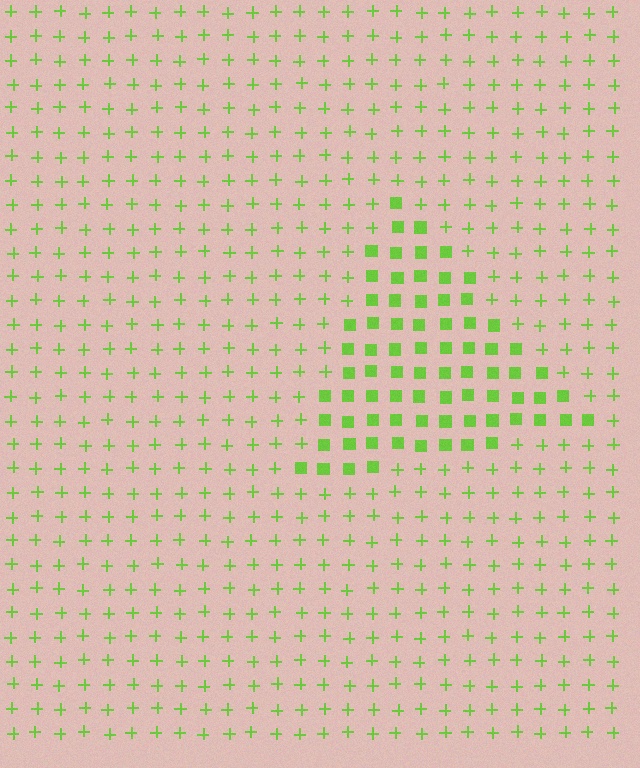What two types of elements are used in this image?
The image uses squares inside the triangle region and plus signs outside it.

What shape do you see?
I see a triangle.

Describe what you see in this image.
The image is filled with small lime elements arranged in a uniform grid. A triangle-shaped region contains squares, while the surrounding area contains plus signs. The boundary is defined purely by the change in element shape.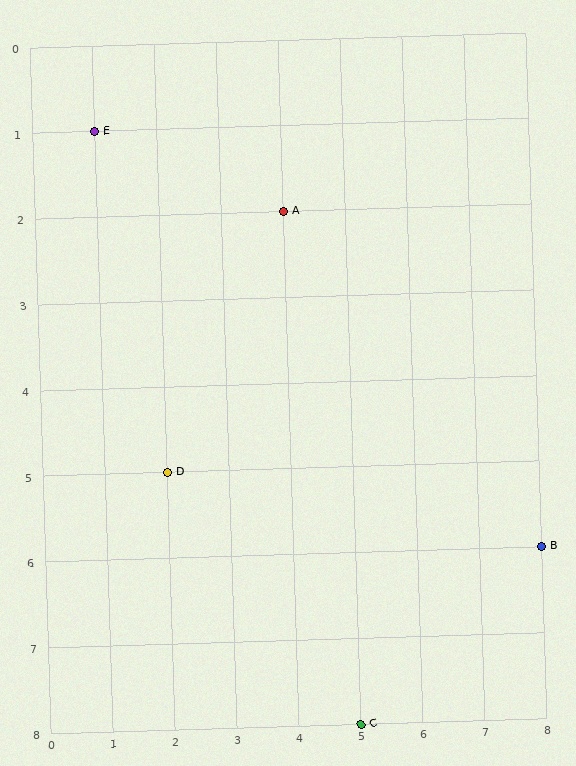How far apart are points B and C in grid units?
Points B and C are 3 columns and 2 rows apart (about 3.6 grid units diagonally).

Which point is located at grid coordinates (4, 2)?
Point A is at (4, 2).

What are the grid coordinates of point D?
Point D is at grid coordinates (2, 5).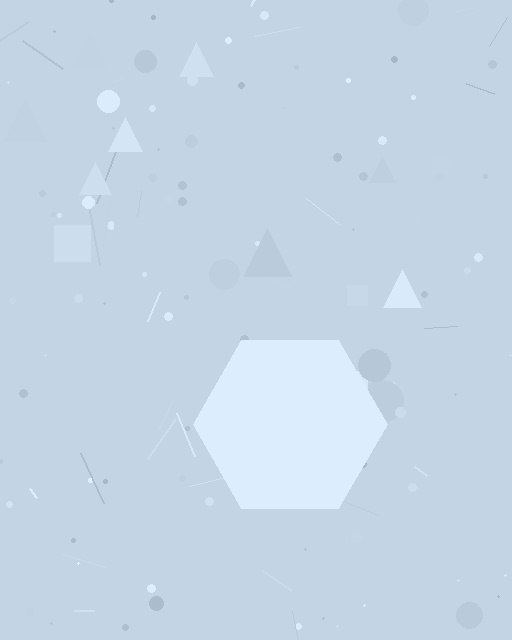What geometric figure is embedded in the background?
A hexagon is embedded in the background.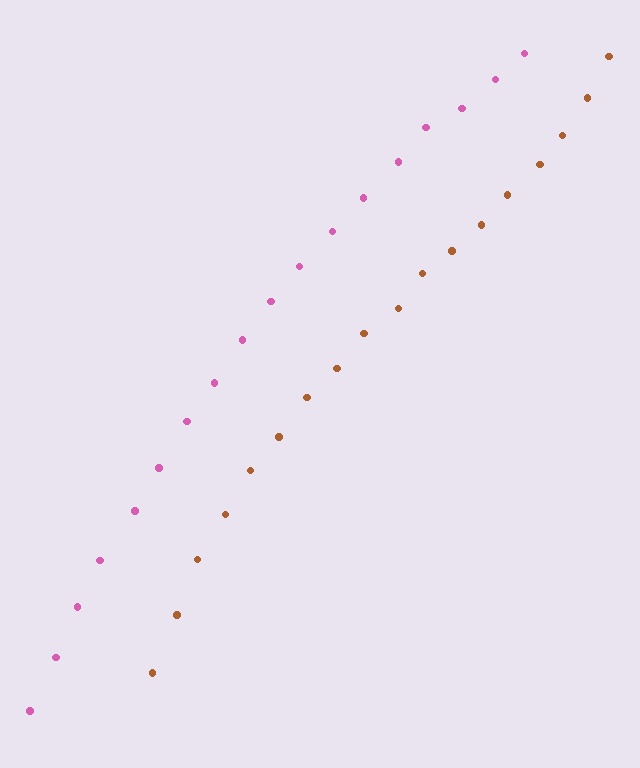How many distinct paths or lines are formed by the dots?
There are 2 distinct paths.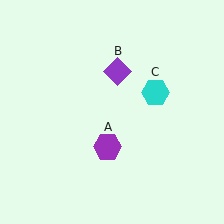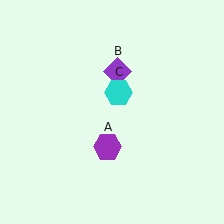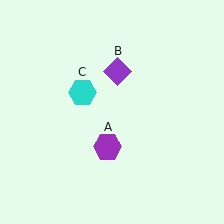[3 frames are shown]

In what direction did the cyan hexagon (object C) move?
The cyan hexagon (object C) moved left.